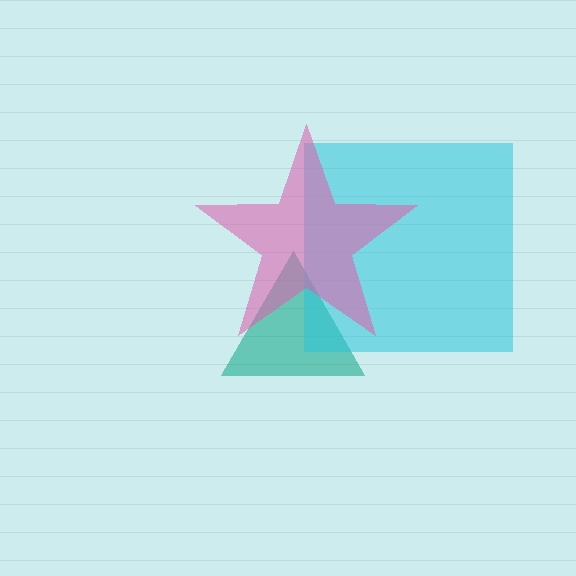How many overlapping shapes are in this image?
There are 3 overlapping shapes in the image.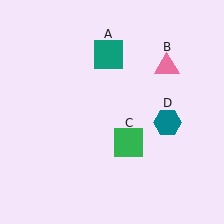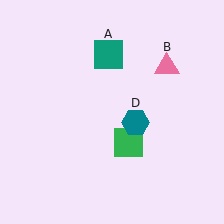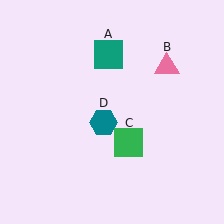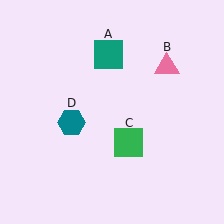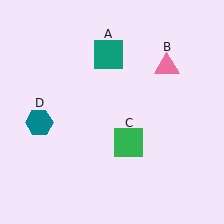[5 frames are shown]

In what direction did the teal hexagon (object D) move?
The teal hexagon (object D) moved left.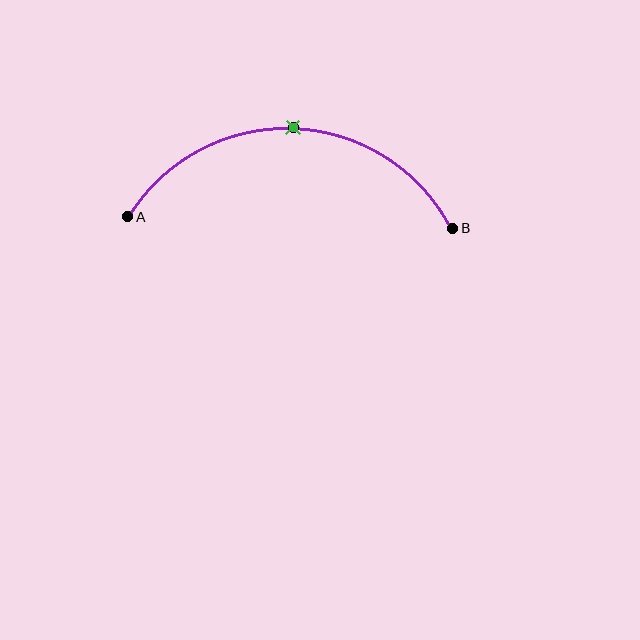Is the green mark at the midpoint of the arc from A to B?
Yes. The green mark lies on the arc at equal arc-length from both A and B — it is the arc midpoint.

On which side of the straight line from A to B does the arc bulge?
The arc bulges above the straight line connecting A and B.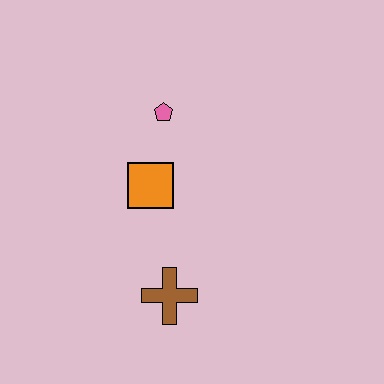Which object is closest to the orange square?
The pink pentagon is closest to the orange square.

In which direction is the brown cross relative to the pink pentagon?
The brown cross is below the pink pentagon.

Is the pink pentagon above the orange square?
Yes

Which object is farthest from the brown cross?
The pink pentagon is farthest from the brown cross.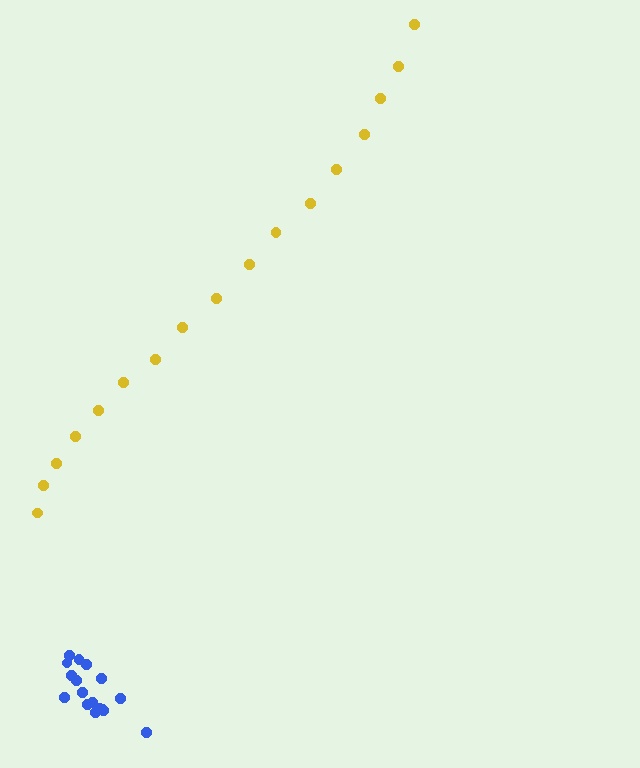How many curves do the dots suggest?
There are 2 distinct paths.